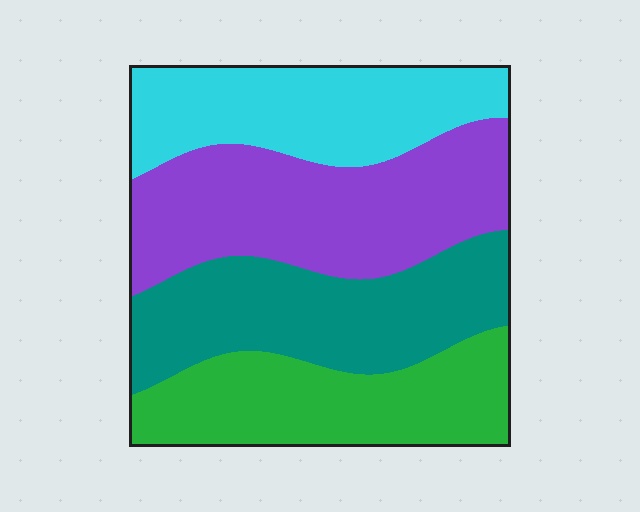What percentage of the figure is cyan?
Cyan takes up about one fifth (1/5) of the figure.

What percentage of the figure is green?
Green covers around 25% of the figure.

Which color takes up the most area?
Purple, at roughly 30%.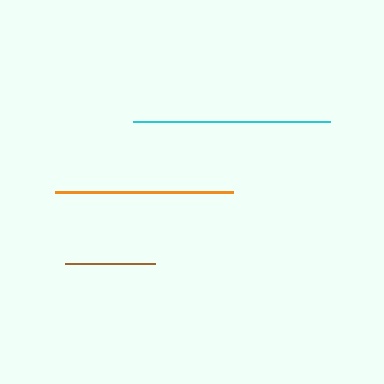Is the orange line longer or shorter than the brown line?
The orange line is longer than the brown line.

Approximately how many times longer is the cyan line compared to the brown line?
The cyan line is approximately 2.2 times the length of the brown line.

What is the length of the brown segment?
The brown segment is approximately 90 pixels long.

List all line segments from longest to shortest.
From longest to shortest: cyan, orange, brown.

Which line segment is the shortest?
The brown line is the shortest at approximately 90 pixels.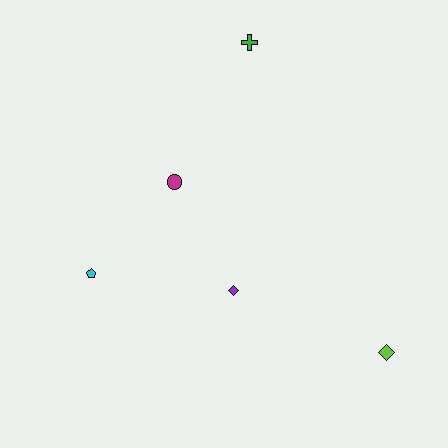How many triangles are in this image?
There are no triangles.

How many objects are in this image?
There are 5 objects.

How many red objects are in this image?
There are no red objects.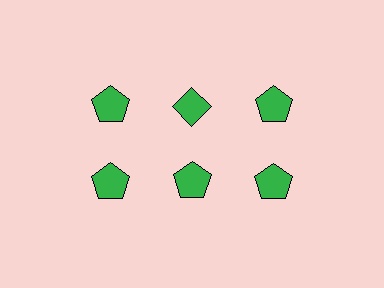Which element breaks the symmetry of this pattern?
The green diamond in the top row, second from left column breaks the symmetry. All other shapes are green pentagons.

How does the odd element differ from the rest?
It has a different shape: diamond instead of pentagon.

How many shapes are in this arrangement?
There are 6 shapes arranged in a grid pattern.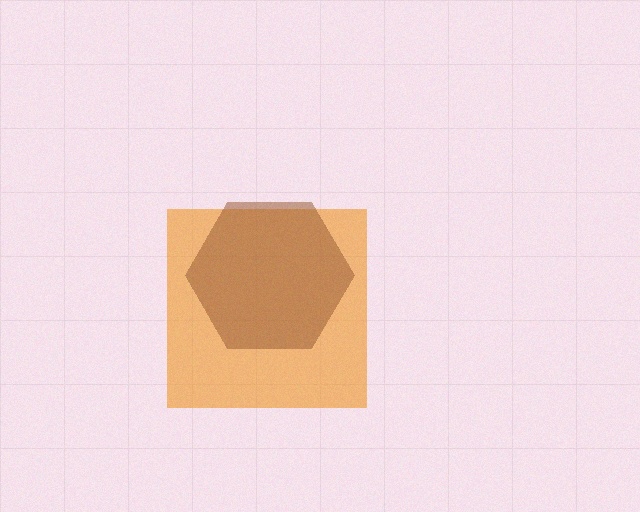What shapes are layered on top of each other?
The layered shapes are: an orange square, a brown hexagon.